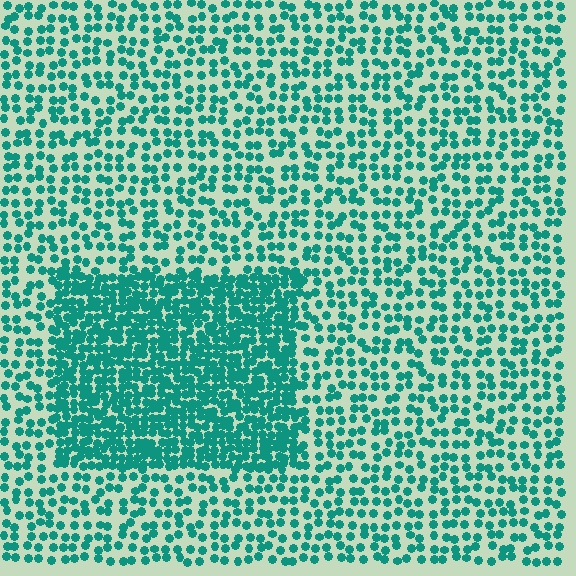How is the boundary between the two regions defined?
The boundary is defined by a change in element density (approximately 2.2x ratio). All elements are the same color, size, and shape.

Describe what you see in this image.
The image contains small teal elements arranged at two different densities. A rectangle-shaped region is visible where the elements are more densely packed than the surrounding area.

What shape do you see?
I see a rectangle.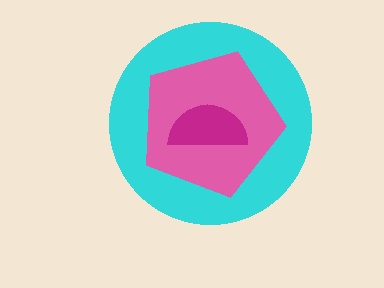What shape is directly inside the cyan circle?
The pink pentagon.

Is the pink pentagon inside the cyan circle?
Yes.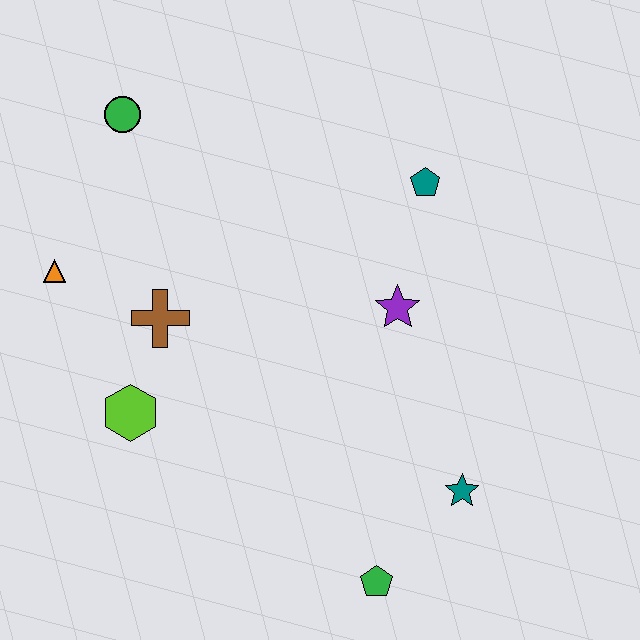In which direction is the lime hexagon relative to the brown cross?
The lime hexagon is below the brown cross.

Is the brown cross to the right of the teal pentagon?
No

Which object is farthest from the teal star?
The green circle is farthest from the teal star.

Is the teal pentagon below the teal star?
No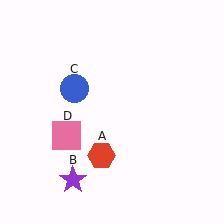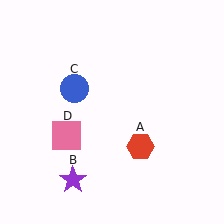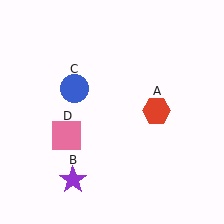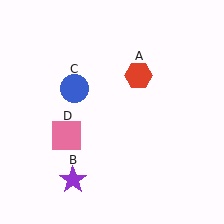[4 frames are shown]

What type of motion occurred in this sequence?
The red hexagon (object A) rotated counterclockwise around the center of the scene.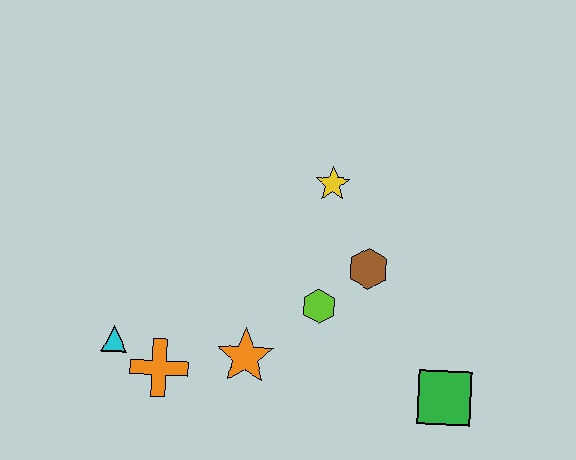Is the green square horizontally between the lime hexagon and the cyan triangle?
No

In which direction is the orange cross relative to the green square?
The orange cross is to the left of the green square.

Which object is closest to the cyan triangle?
The orange cross is closest to the cyan triangle.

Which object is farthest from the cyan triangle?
The green square is farthest from the cyan triangle.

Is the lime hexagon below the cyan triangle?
No